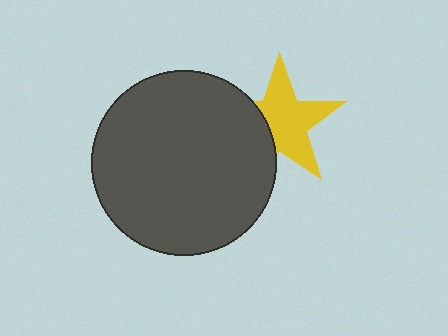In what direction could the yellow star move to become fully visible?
The yellow star could move right. That would shift it out from behind the dark gray circle entirely.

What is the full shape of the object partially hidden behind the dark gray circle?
The partially hidden object is a yellow star.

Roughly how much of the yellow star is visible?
Most of it is visible (roughly 67%).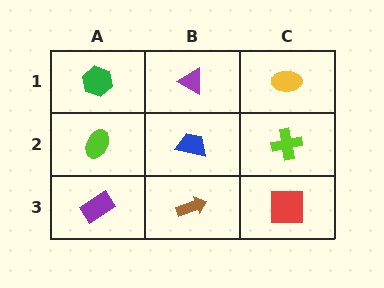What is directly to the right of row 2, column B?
A lime cross.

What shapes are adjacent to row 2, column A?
A green hexagon (row 1, column A), a purple rectangle (row 3, column A), a blue trapezoid (row 2, column B).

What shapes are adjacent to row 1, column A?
A lime ellipse (row 2, column A), a purple triangle (row 1, column B).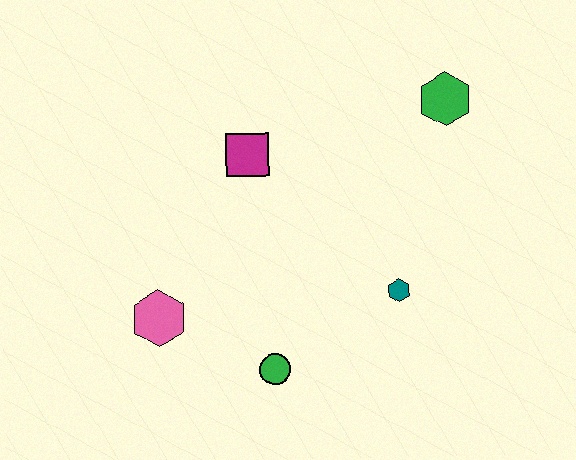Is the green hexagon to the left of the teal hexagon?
No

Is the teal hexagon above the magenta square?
No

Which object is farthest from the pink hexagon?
The green hexagon is farthest from the pink hexagon.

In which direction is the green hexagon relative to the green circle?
The green hexagon is above the green circle.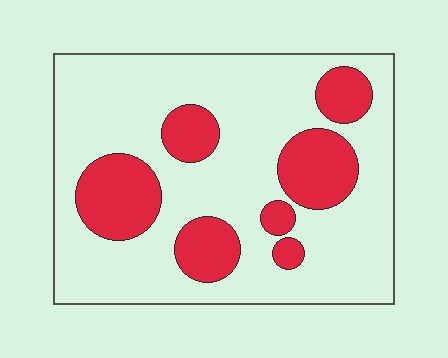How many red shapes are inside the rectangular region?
7.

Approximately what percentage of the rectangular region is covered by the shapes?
Approximately 25%.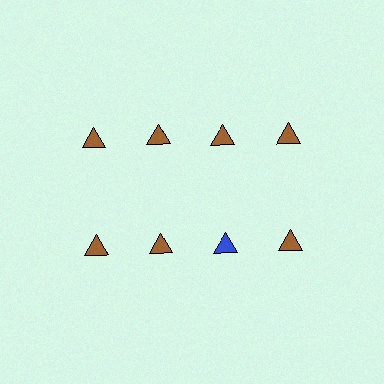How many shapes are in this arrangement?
There are 8 shapes arranged in a grid pattern.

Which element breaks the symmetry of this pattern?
The blue triangle in the second row, center column breaks the symmetry. All other shapes are brown triangles.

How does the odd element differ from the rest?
It has a different color: blue instead of brown.